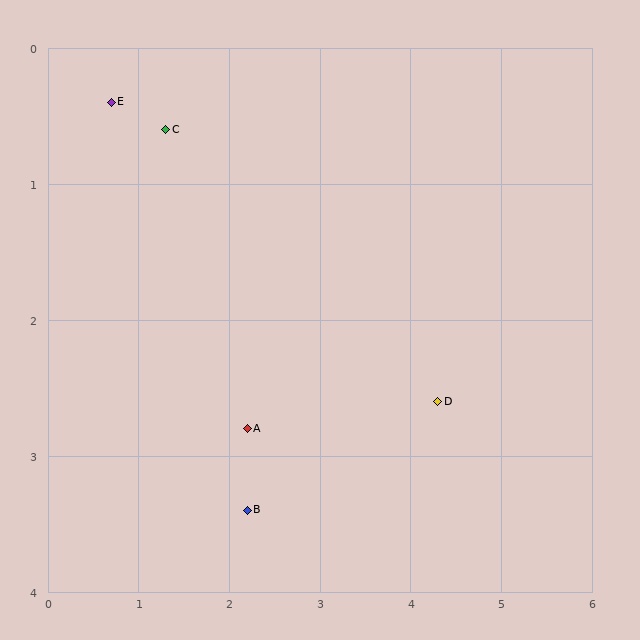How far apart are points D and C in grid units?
Points D and C are about 3.6 grid units apart.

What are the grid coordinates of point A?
Point A is at approximately (2.2, 2.8).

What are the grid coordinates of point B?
Point B is at approximately (2.2, 3.4).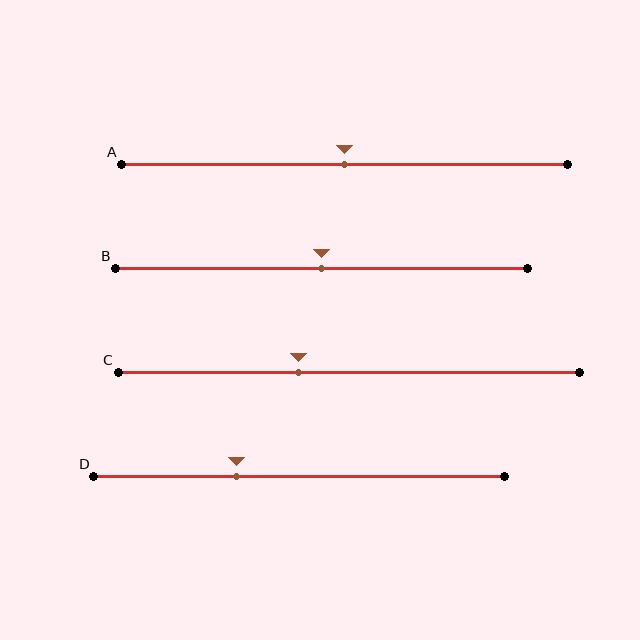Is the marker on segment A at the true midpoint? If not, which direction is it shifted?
Yes, the marker on segment A is at the true midpoint.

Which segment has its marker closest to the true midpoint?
Segment A has its marker closest to the true midpoint.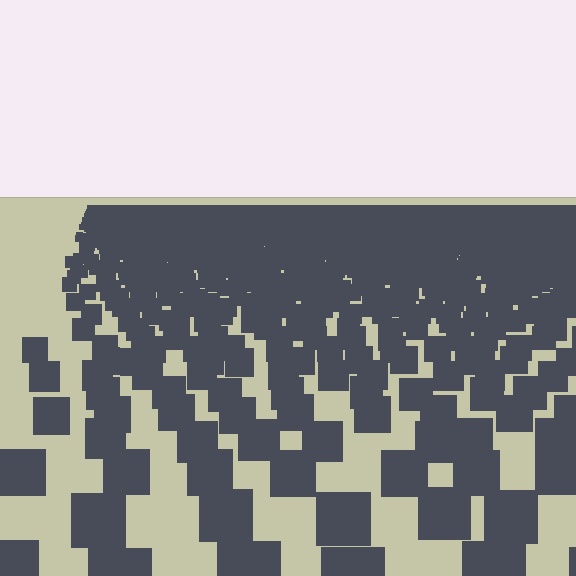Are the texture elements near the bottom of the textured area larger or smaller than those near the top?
Larger. Near the bottom, elements are closer to the viewer and appear at a bigger on-screen size.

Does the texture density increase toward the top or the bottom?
Density increases toward the top.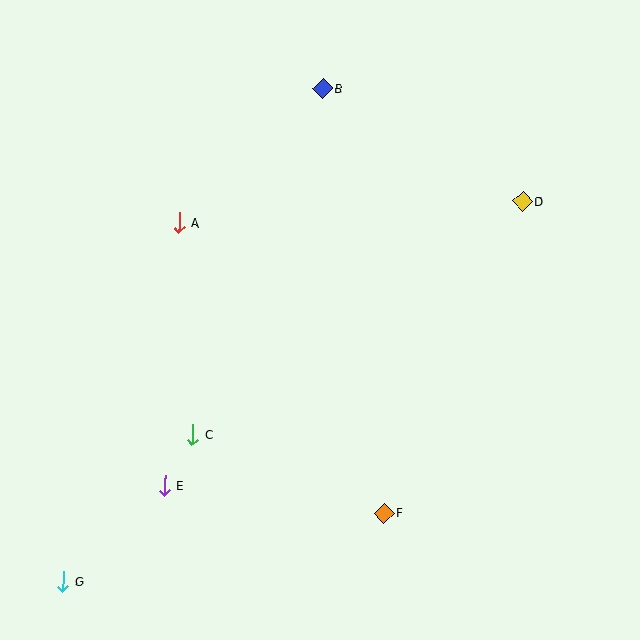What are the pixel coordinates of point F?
Point F is at (384, 513).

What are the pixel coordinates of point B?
Point B is at (323, 89).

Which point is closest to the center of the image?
Point A at (179, 223) is closest to the center.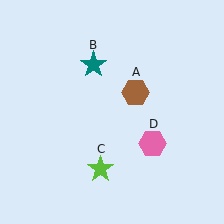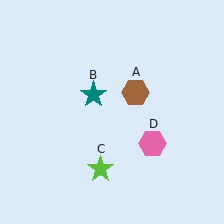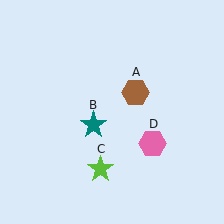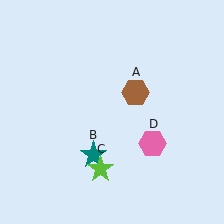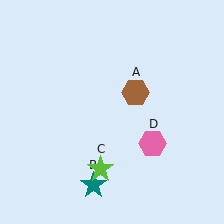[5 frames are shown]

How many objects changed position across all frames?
1 object changed position: teal star (object B).